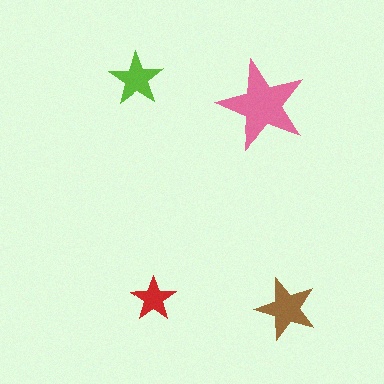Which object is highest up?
The lime star is topmost.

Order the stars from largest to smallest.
the pink one, the brown one, the lime one, the red one.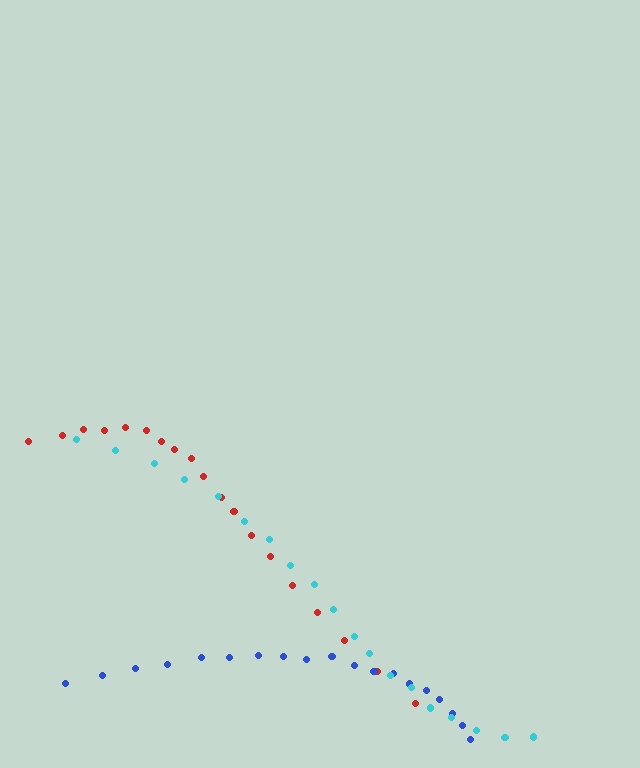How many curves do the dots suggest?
There are 3 distinct paths.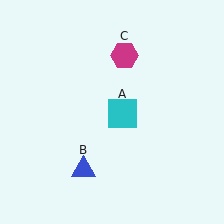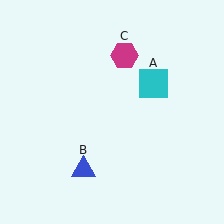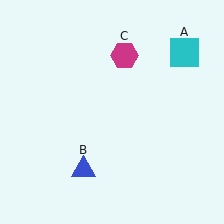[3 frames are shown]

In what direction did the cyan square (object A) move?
The cyan square (object A) moved up and to the right.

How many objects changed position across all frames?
1 object changed position: cyan square (object A).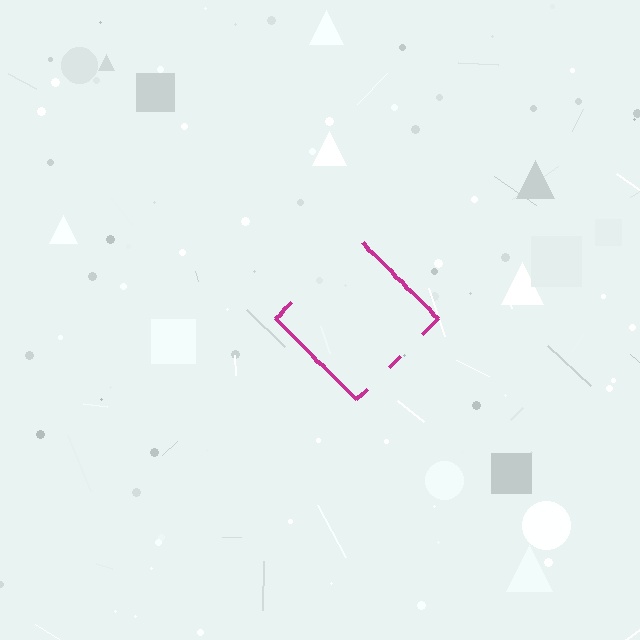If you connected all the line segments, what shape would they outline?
They would outline a diamond.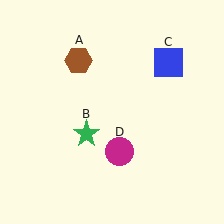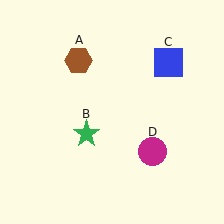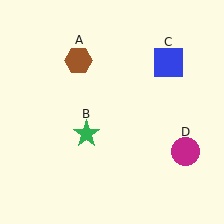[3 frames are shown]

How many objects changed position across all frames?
1 object changed position: magenta circle (object D).